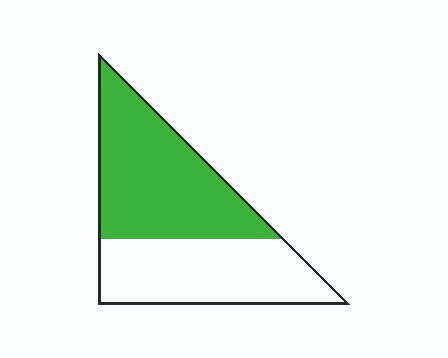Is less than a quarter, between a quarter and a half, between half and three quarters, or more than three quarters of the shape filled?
Between half and three quarters.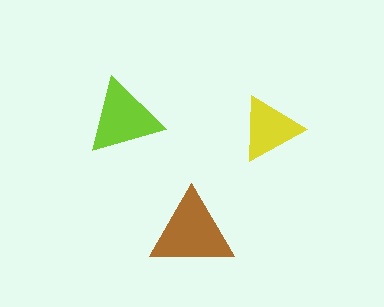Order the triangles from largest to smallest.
the brown one, the lime one, the yellow one.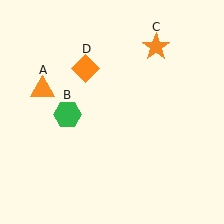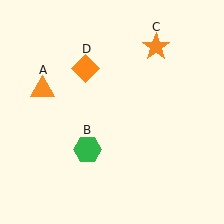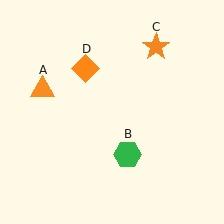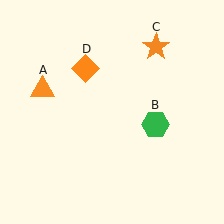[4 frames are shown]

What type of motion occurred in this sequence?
The green hexagon (object B) rotated counterclockwise around the center of the scene.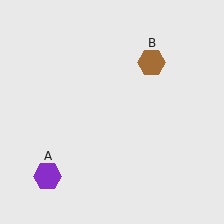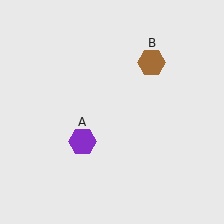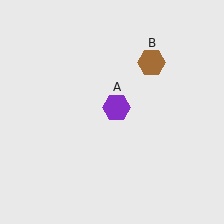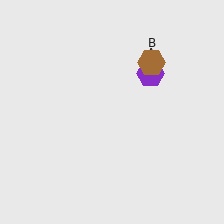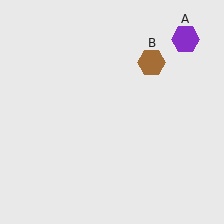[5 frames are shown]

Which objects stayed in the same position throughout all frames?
Brown hexagon (object B) remained stationary.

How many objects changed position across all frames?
1 object changed position: purple hexagon (object A).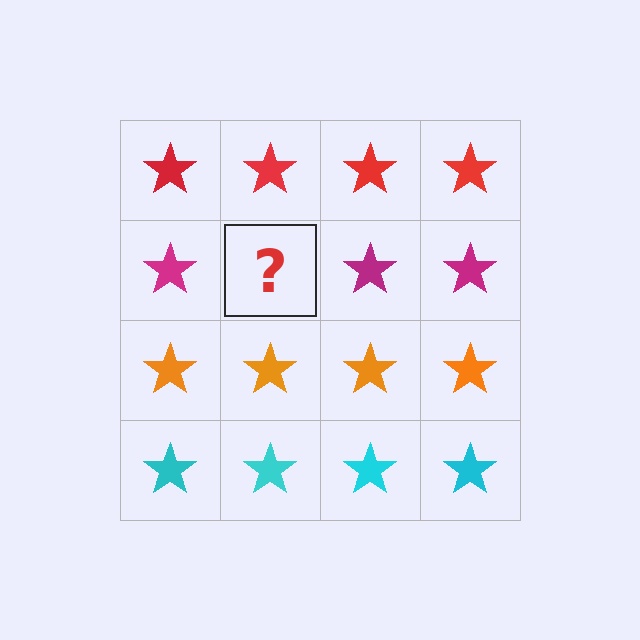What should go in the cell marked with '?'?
The missing cell should contain a magenta star.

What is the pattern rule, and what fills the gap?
The rule is that each row has a consistent color. The gap should be filled with a magenta star.